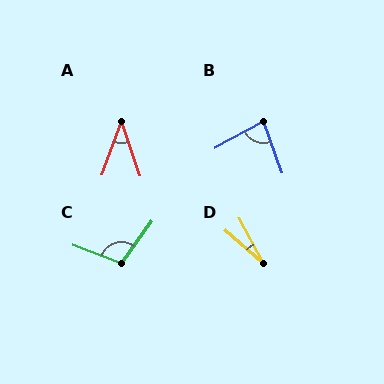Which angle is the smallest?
D, at approximately 21 degrees.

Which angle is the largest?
C, at approximately 105 degrees.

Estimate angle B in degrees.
Approximately 81 degrees.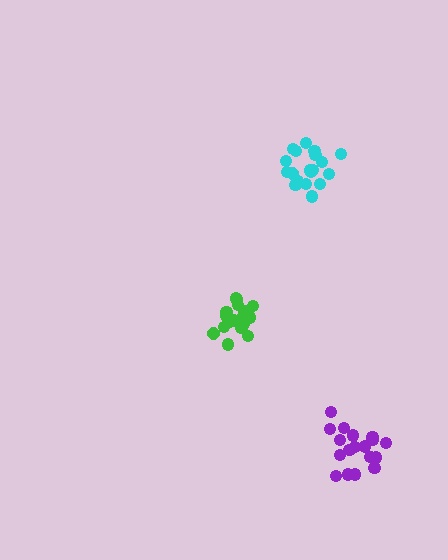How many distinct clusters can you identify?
There are 3 distinct clusters.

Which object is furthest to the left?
The green cluster is leftmost.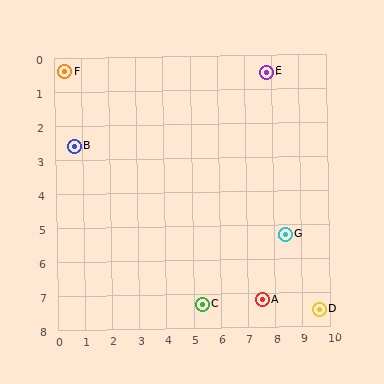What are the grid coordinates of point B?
Point B is at approximately (0.7, 2.6).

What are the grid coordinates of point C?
Point C is at approximately (5.3, 7.3).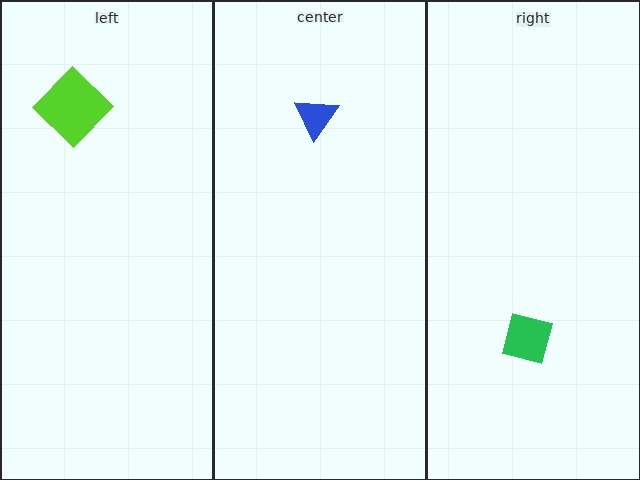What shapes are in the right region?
The green square.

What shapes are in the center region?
The blue triangle.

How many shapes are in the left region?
1.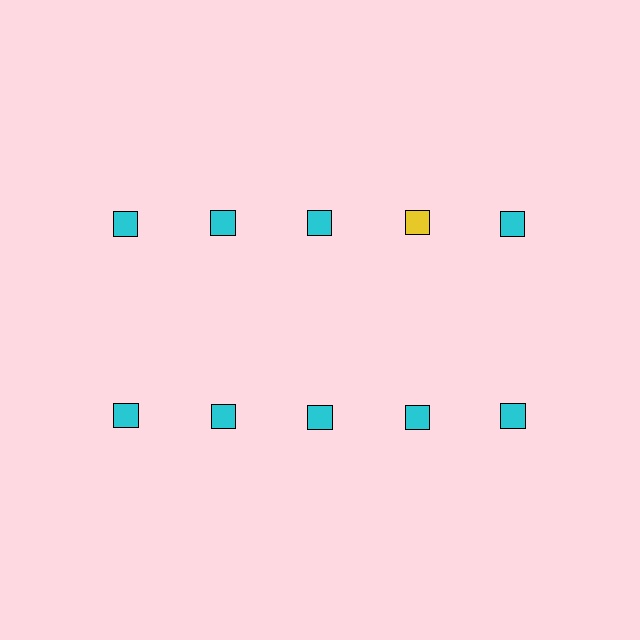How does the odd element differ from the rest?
It has a different color: yellow instead of cyan.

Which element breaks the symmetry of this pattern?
The yellow square in the top row, second from right column breaks the symmetry. All other shapes are cyan squares.